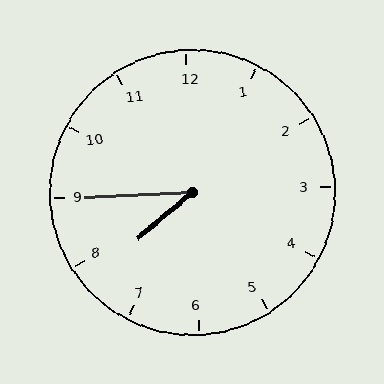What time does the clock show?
7:45.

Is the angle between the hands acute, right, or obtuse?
It is acute.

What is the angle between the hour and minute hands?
Approximately 38 degrees.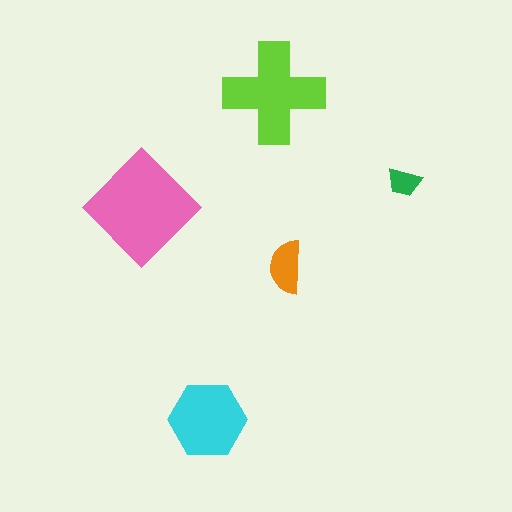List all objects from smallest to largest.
The green trapezoid, the orange semicircle, the cyan hexagon, the lime cross, the pink diamond.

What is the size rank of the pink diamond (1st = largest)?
1st.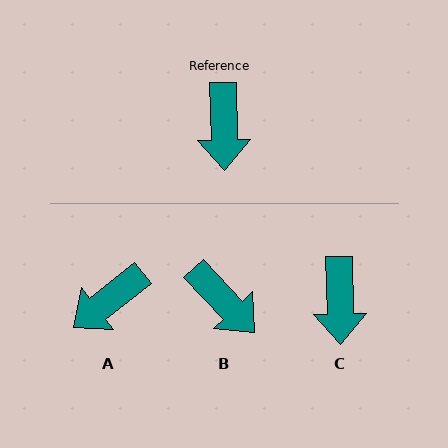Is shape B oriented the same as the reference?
No, it is off by about 42 degrees.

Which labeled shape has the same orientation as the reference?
C.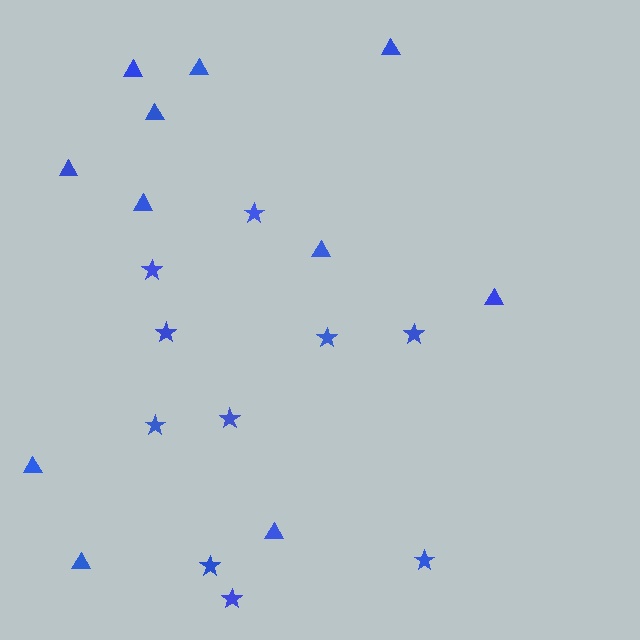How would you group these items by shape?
There are 2 groups: one group of triangles (11) and one group of stars (10).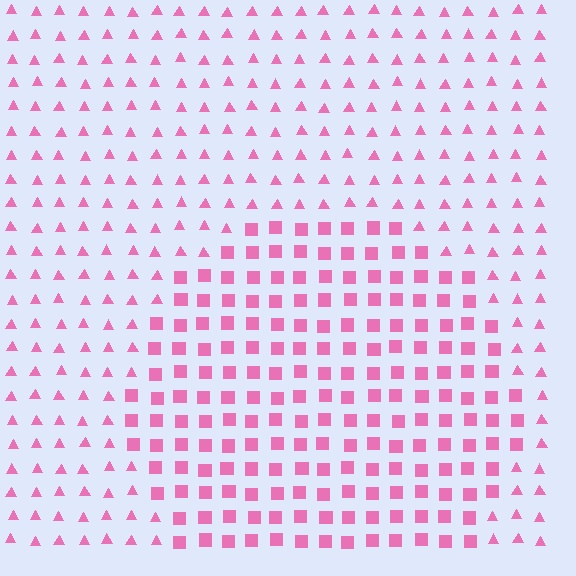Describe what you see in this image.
The image is filled with small pink elements arranged in a uniform grid. A circle-shaped region contains squares, while the surrounding area contains triangles. The boundary is defined purely by the change in element shape.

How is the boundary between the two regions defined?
The boundary is defined by a change in element shape: squares inside vs. triangles outside. All elements share the same color and spacing.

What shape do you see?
I see a circle.